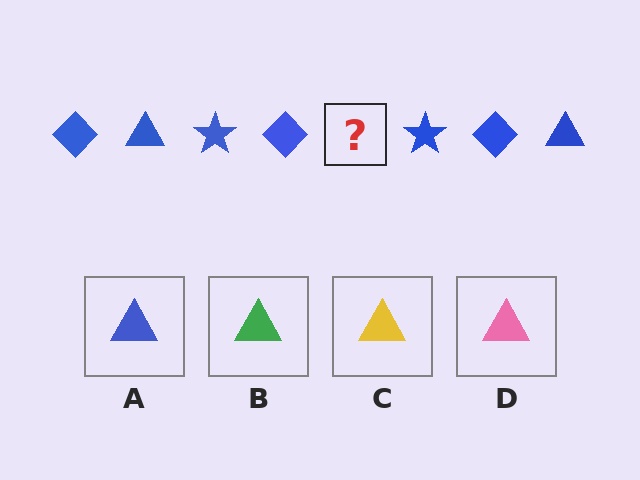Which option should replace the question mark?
Option A.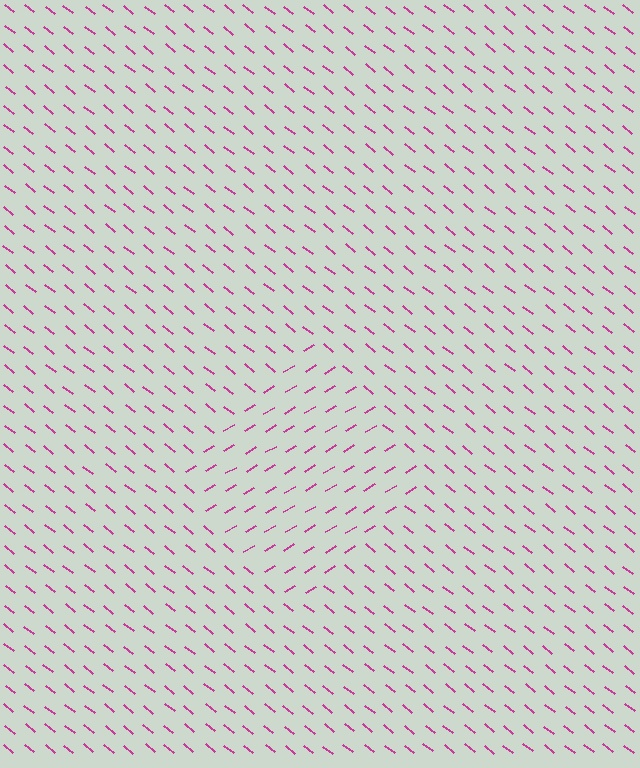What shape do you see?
I see a diamond.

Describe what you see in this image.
The image is filled with small magenta line segments. A diamond region in the image has lines oriented differently from the surrounding lines, creating a visible texture boundary.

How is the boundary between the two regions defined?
The boundary is defined purely by a change in line orientation (approximately 70 degrees difference). All lines are the same color and thickness.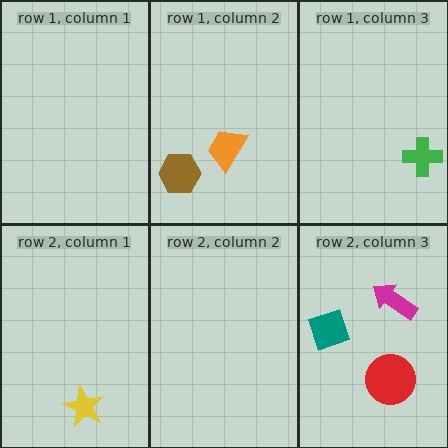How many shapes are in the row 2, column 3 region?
3.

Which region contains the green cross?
The row 1, column 3 region.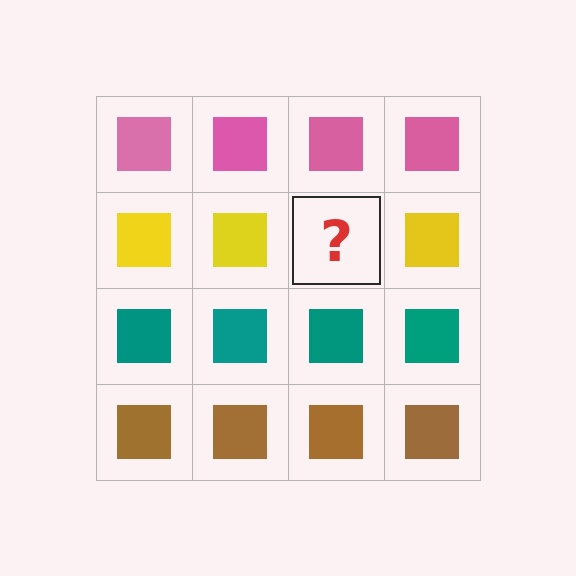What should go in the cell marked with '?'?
The missing cell should contain a yellow square.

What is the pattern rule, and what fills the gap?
The rule is that each row has a consistent color. The gap should be filled with a yellow square.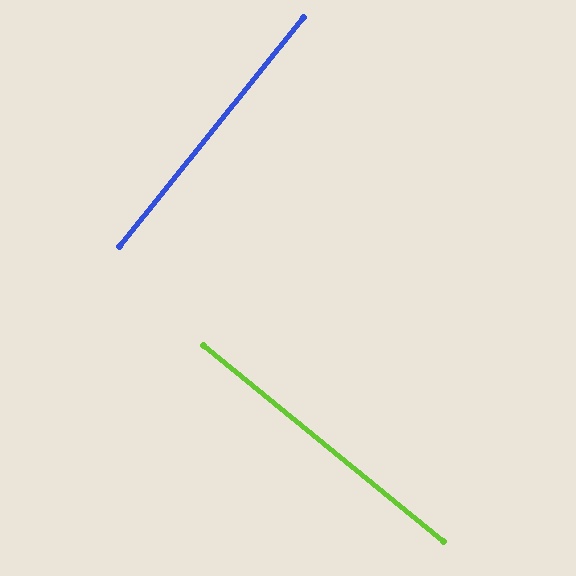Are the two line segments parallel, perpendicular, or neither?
Perpendicular — they meet at approximately 89°.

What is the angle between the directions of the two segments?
Approximately 89 degrees.